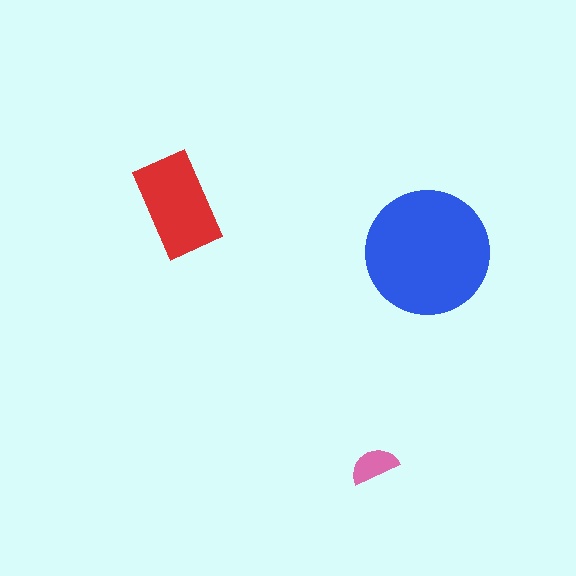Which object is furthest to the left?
The red rectangle is leftmost.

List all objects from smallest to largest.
The pink semicircle, the red rectangle, the blue circle.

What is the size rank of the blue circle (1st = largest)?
1st.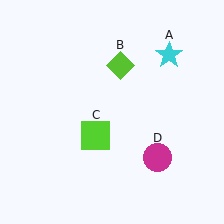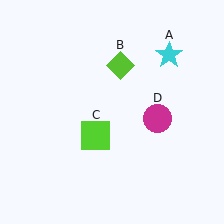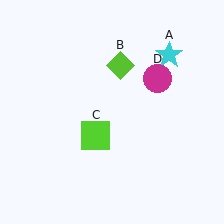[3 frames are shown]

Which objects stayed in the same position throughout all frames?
Cyan star (object A) and lime diamond (object B) and lime square (object C) remained stationary.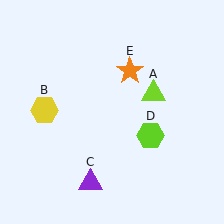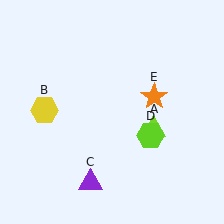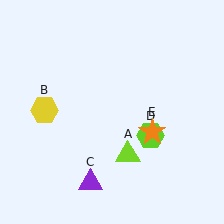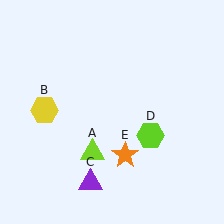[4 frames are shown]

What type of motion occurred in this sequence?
The lime triangle (object A), orange star (object E) rotated clockwise around the center of the scene.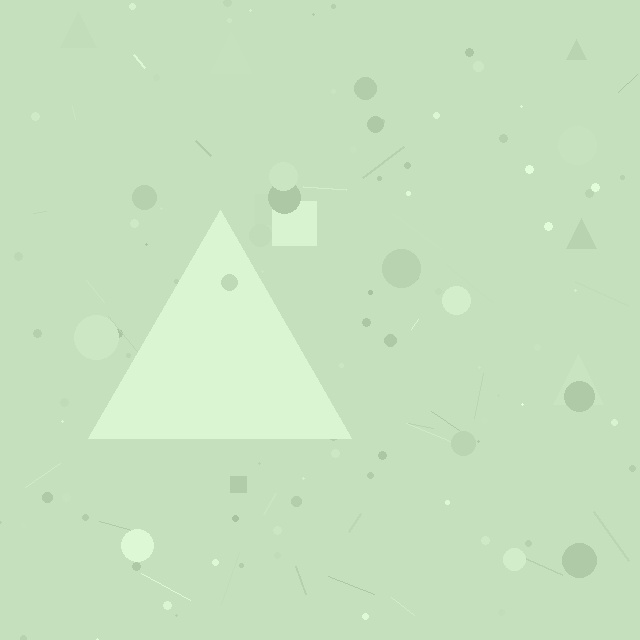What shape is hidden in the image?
A triangle is hidden in the image.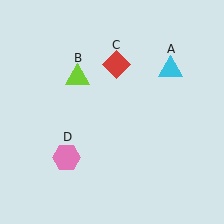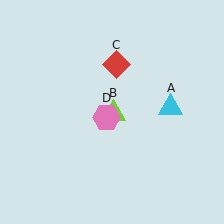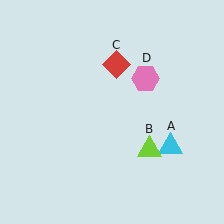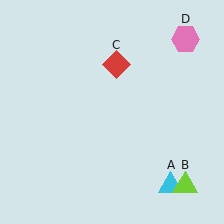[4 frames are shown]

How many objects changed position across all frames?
3 objects changed position: cyan triangle (object A), lime triangle (object B), pink hexagon (object D).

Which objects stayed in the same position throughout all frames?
Red diamond (object C) remained stationary.